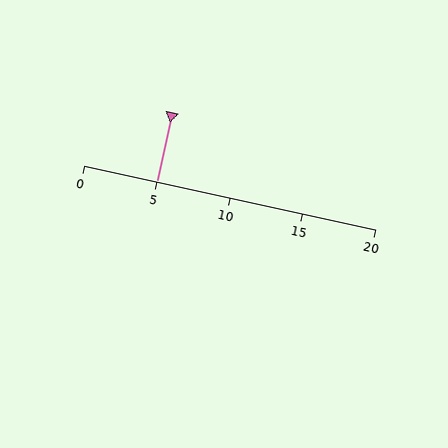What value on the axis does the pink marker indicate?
The marker indicates approximately 5.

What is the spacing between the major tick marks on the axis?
The major ticks are spaced 5 apart.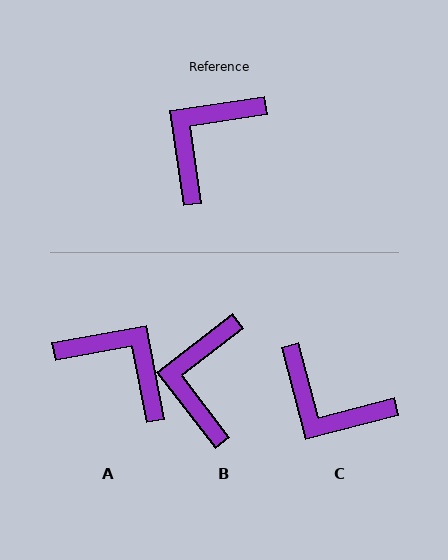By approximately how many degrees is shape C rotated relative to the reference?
Approximately 96 degrees counter-clockwise.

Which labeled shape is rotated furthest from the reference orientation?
C, about 96 degrees away.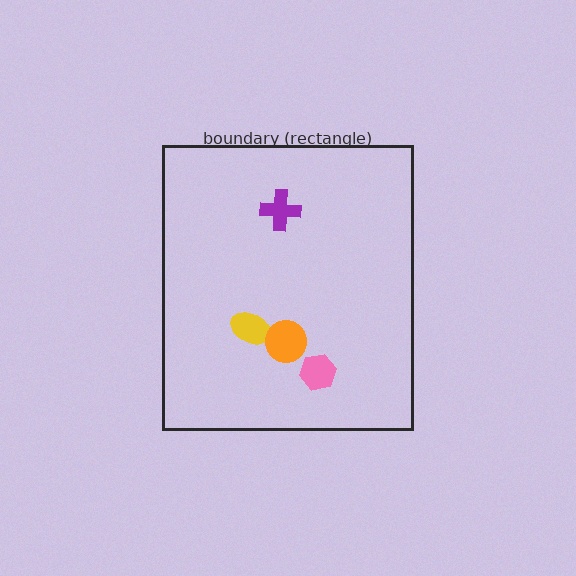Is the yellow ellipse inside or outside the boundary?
Inside.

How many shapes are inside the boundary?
4 inside, 0 outside.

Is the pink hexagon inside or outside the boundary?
Inside.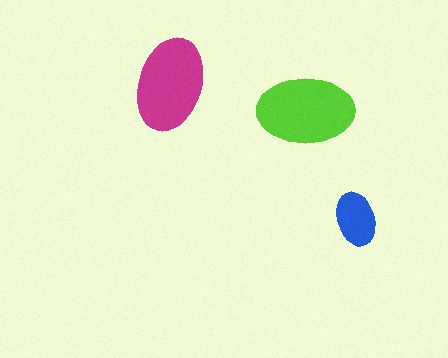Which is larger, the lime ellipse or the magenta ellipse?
The lime one.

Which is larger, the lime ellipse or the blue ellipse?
The lime one.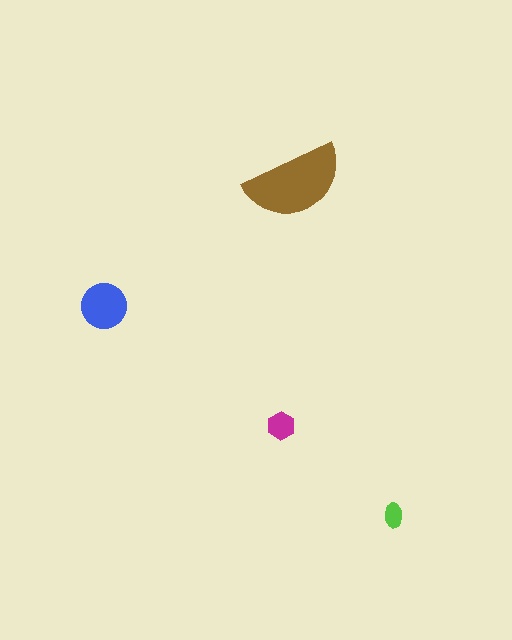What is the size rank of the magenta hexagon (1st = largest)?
3rd.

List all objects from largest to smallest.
The brown semicircle, the blue circle, the magenta hexagon, the lime ellipse.